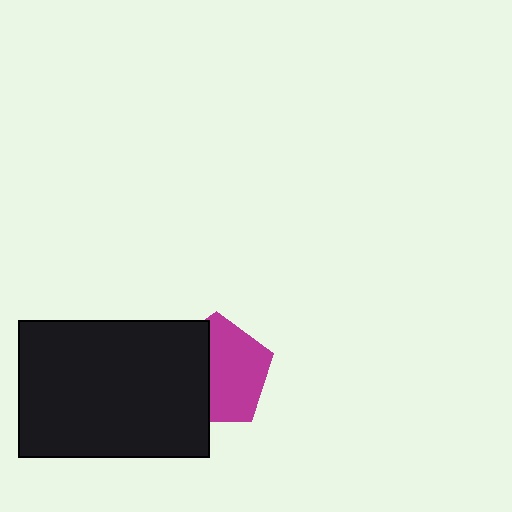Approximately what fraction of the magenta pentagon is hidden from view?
Roughly 42% of the magenta pentagon is hidden behind the black rectangle.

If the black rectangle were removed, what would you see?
You would see the complete magenta pentagon.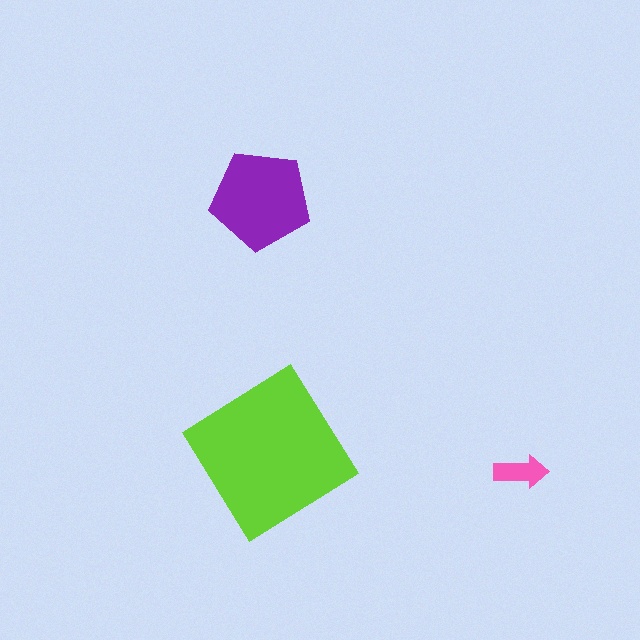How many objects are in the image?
There are 3 objects in the image.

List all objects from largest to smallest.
The lime diamond, the purple pentagon, the pink arrow.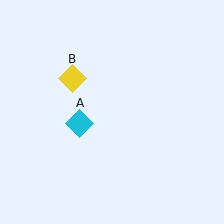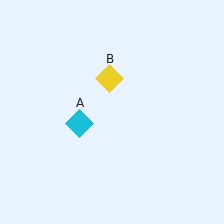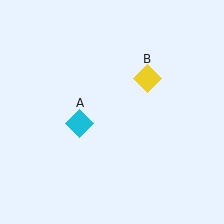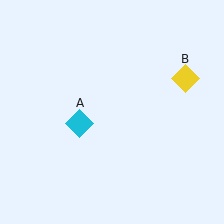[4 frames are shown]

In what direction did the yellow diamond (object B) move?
The yellow diamond (object B) moved right.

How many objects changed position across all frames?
1 object changed position: yellow diamond (object B).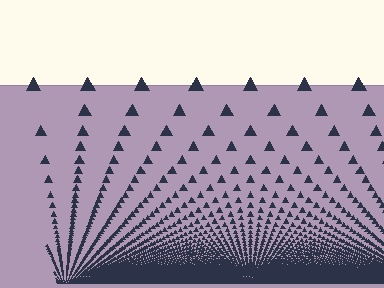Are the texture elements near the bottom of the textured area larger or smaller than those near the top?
Smaller. The gradient is inverted — elements near the bottom are smaller and denser.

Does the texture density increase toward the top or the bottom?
Density increases toward the bottom.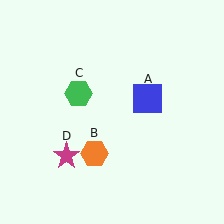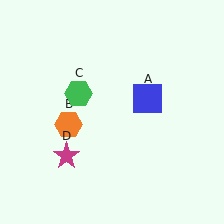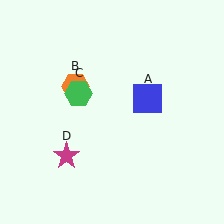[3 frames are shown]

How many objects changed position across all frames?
1 object changed position: orange hexagon (object B).